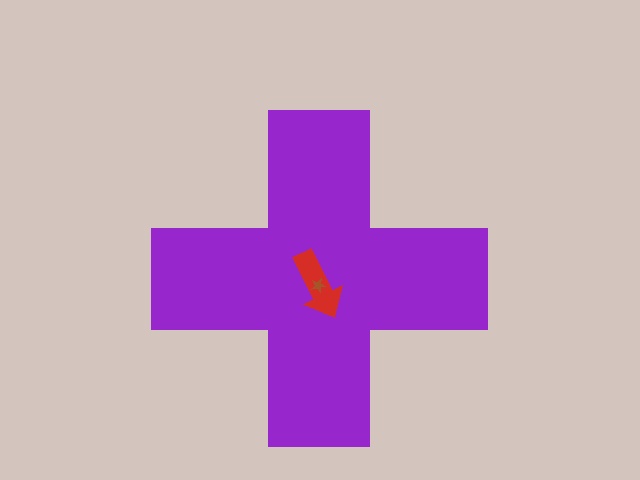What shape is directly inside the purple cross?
The red arrow.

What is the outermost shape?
The purple cross.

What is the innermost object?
The brown star.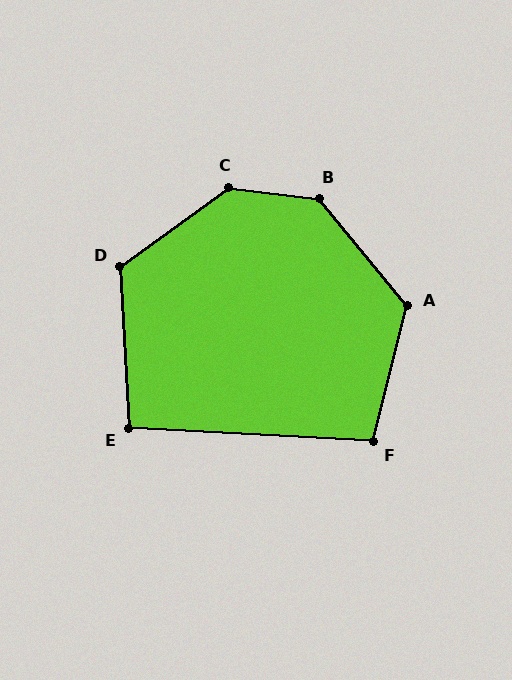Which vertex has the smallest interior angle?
E, at approximately 96 degrees.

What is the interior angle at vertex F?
Approximately 101 degrees (obtuse).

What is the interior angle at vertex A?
Approximately 127 degrees (obtuse).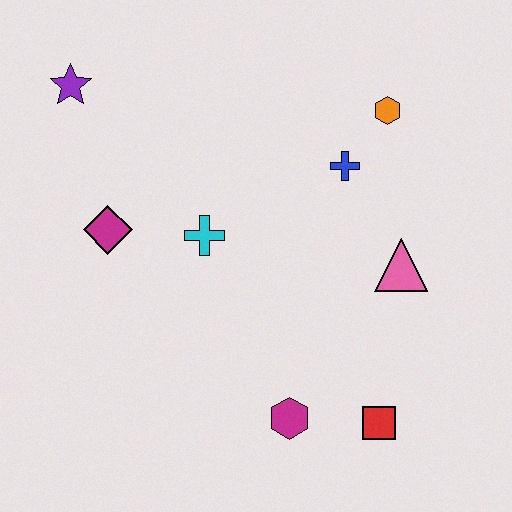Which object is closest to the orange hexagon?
The blue cross is closest to the orange hexagon.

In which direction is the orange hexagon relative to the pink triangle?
The orange hexagon is above the pink triangle.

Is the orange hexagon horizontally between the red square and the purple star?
No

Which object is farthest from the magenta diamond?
The red square is farthest from the magenta diamond.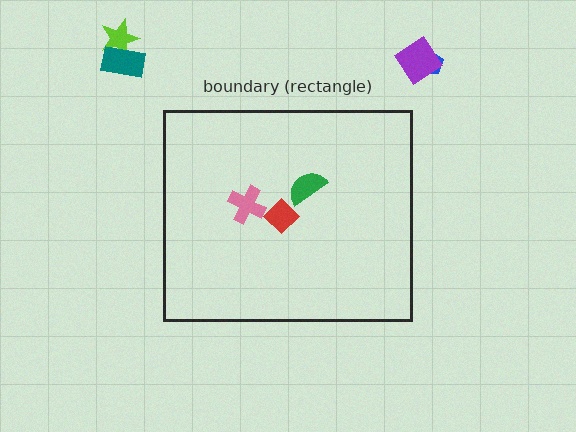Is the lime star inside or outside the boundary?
Outside.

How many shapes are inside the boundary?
3 inside, 4 outside.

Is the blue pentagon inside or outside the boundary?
Outside.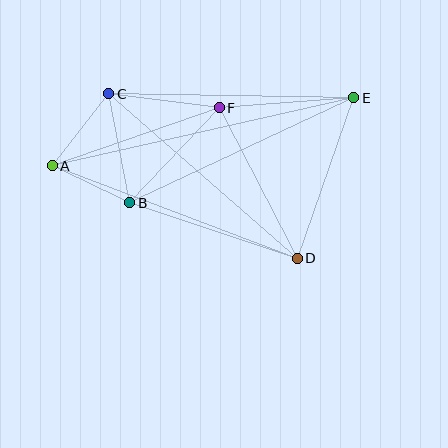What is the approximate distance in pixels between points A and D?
The distance between A and D is approximately 262 pixels.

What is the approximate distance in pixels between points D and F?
The distance between D and F is approximately 170 pixels.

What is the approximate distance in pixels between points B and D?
The distance between B and D is approximately 177 pixels.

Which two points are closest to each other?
Points A and B are closest to each other.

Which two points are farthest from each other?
Points A and E are farthest from each other.